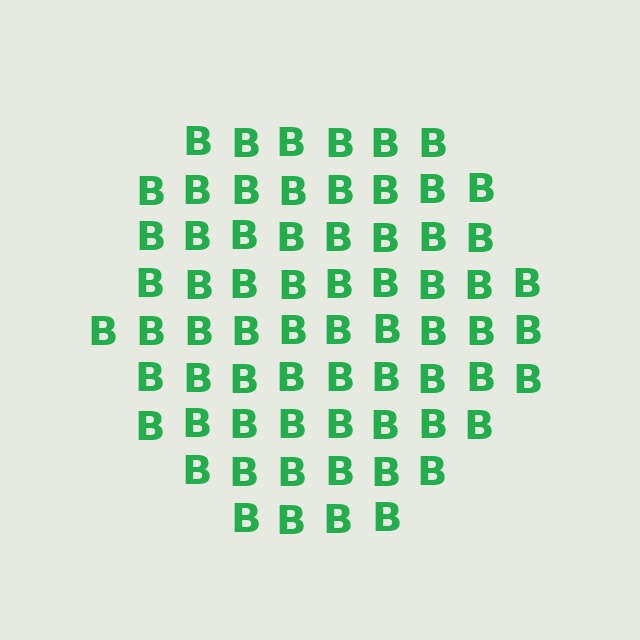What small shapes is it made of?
It is made of small letter B's.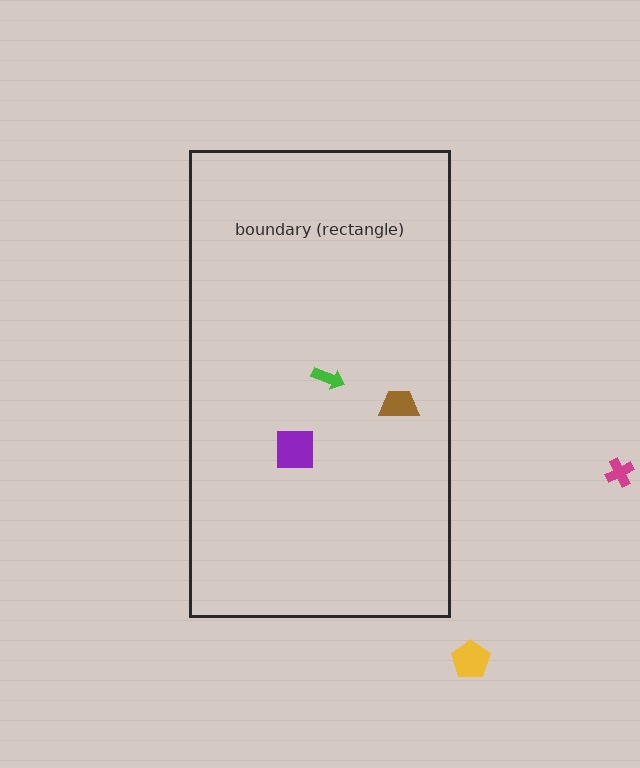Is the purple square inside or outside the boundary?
Inside.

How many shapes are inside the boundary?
3 inside, 2 outside.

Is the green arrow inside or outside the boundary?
Inside.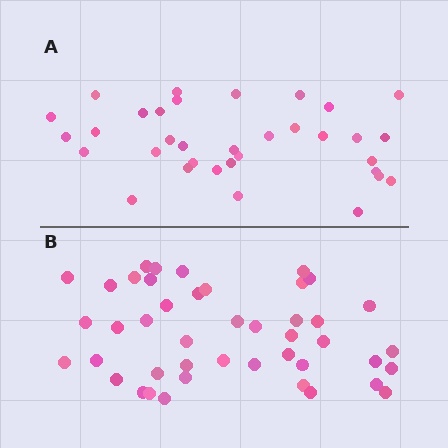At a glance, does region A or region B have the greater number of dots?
Region B (the bottom region) has more dots.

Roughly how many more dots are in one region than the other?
Region B has roughly 10 or so more dots than region A.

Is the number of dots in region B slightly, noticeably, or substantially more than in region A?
Region B has noticeably more, but not dramatically so. The ratio is roughly 1.3 to 1.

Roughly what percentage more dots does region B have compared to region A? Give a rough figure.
About 30% more.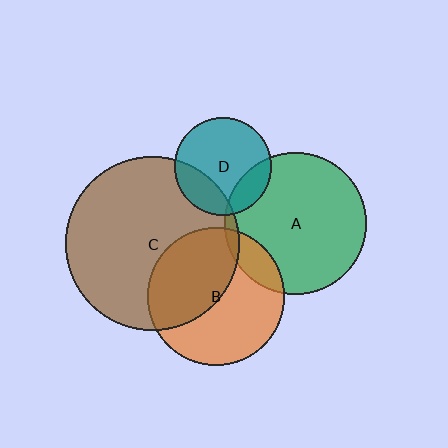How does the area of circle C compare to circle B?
Approximately 1.6 times.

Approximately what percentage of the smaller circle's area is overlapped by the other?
Approximately 45%.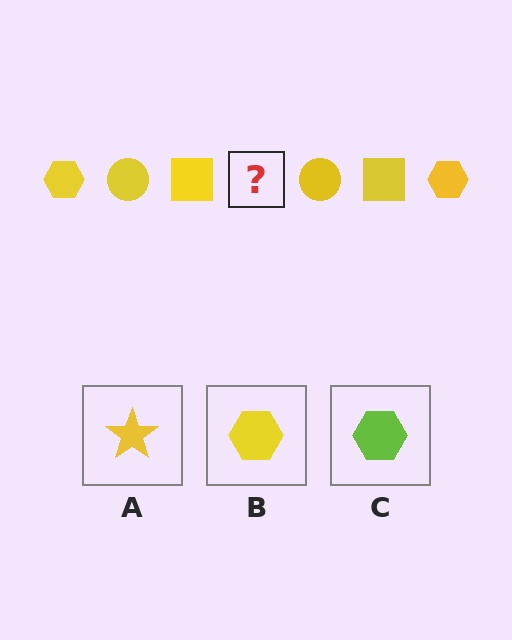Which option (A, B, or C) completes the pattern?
B.